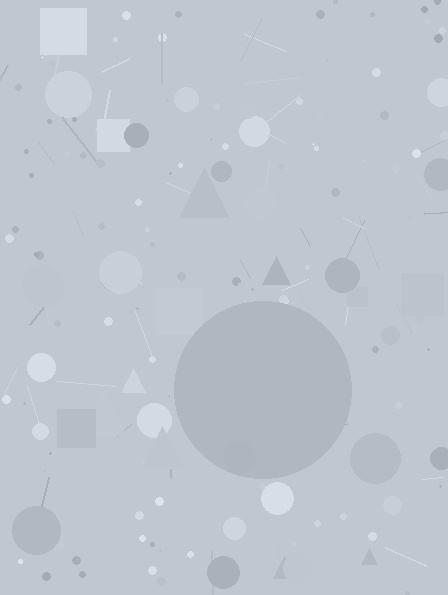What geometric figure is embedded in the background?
A circle is embedded in the background.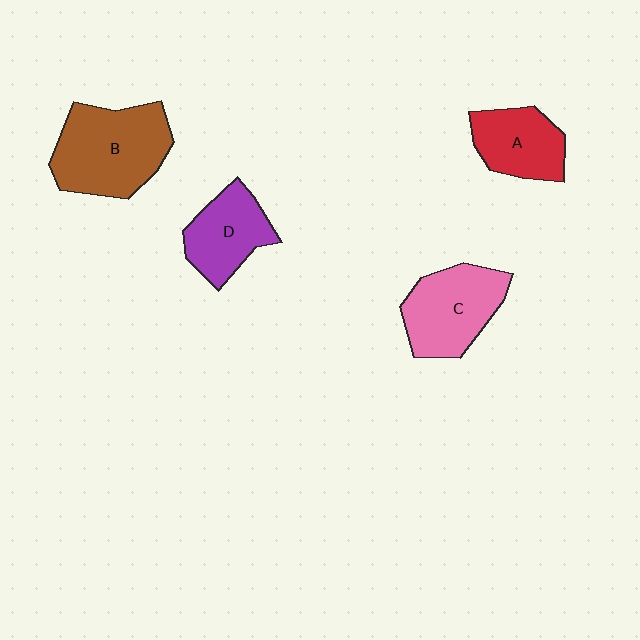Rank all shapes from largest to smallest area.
From largest to smallest: B (brown), C (pink), D (purple), A (red).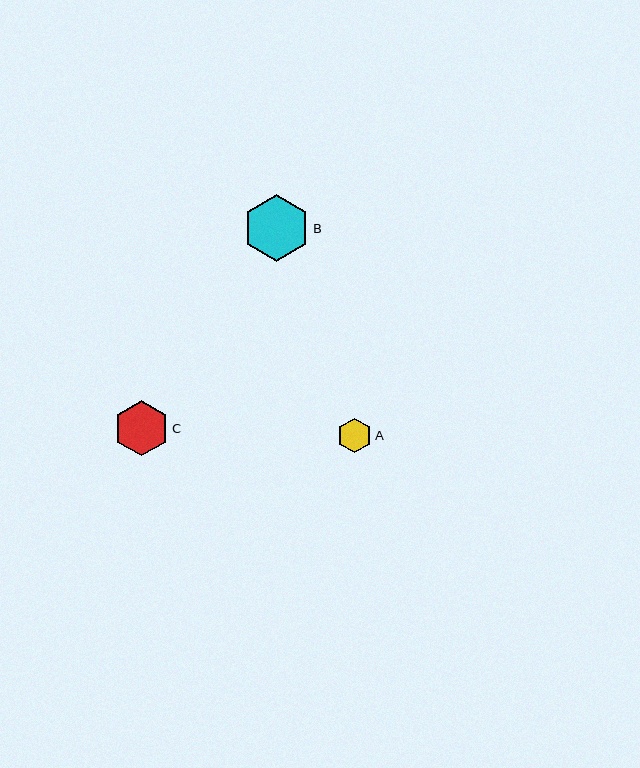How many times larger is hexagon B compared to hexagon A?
Hexagon B is approximately 1.9 times the size of hexagon A.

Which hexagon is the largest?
Hexagon B is the largest with a size of approximately 67 pixels.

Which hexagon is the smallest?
Hexagon A is the smallest with a size of approximately 35 pixels.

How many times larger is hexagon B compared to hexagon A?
Hexagon B is approximately 1.9 times the size of hexagon A.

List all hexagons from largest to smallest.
From largest to smallest: B, C, A.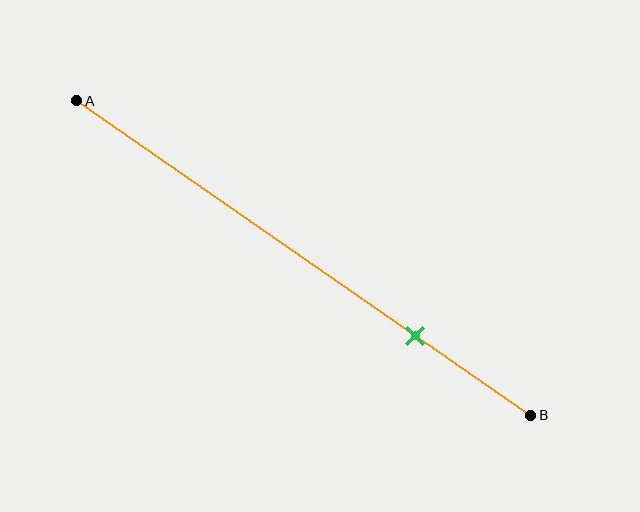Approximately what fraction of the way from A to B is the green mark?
The green mark is approximately 75% of the way from A to B.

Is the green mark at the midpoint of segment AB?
No, the mark is at about 75% from A, not at the 50% midpoint.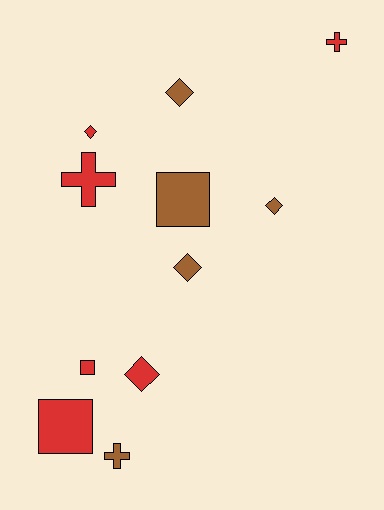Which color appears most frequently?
Red, with 6 objects.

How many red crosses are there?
There are 2 red crosses.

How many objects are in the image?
There are 11 objects.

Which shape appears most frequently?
Diamond, with 5 objects.